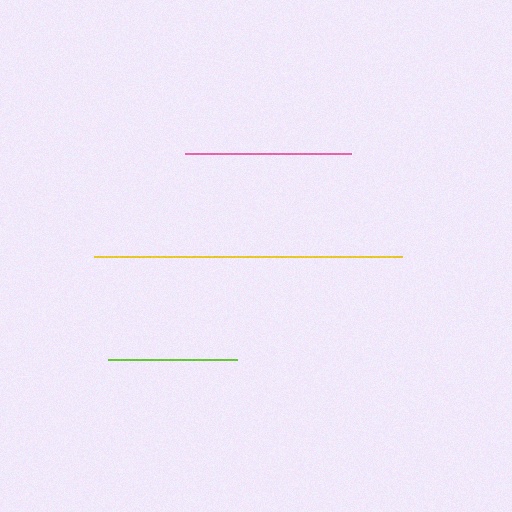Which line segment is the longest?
The yellow line is the longest at approximately 308 pixels.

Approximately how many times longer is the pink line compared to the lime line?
The pink line is approximately 1.3 times the length of the lime line.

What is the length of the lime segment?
The lime segment is approximately 128 pixels long.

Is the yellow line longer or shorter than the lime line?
The yellow line is longer than the lime line.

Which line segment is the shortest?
The lime line is the shortest at approximately 128 pixels.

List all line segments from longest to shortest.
From longest to shortest: yellow, pink, lime.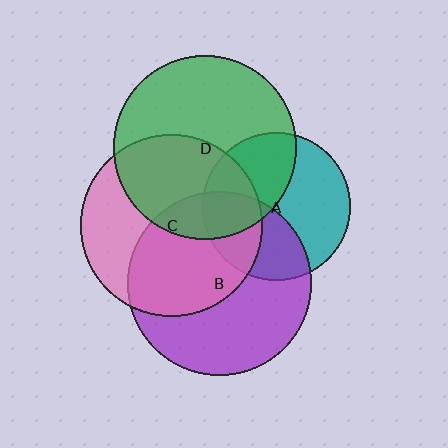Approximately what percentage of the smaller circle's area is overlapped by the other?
Approximately 15%.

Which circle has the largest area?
Circle B (purple).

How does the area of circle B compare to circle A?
Approximately 1.6 times.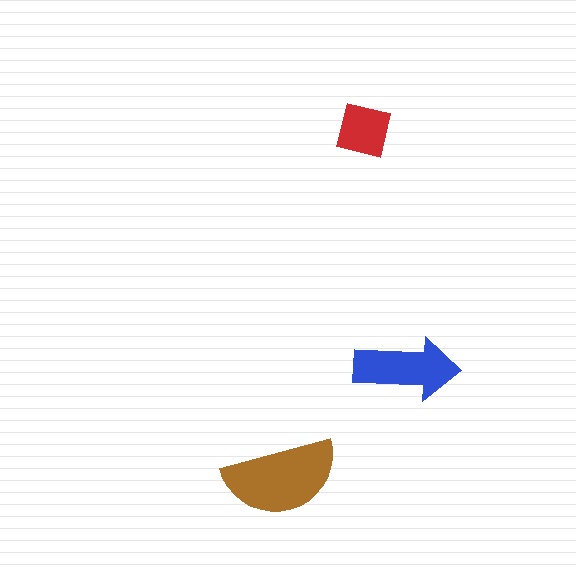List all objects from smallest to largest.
The red square, the blue arrow, the brown semicircle.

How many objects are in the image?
There are 3 objects in the image.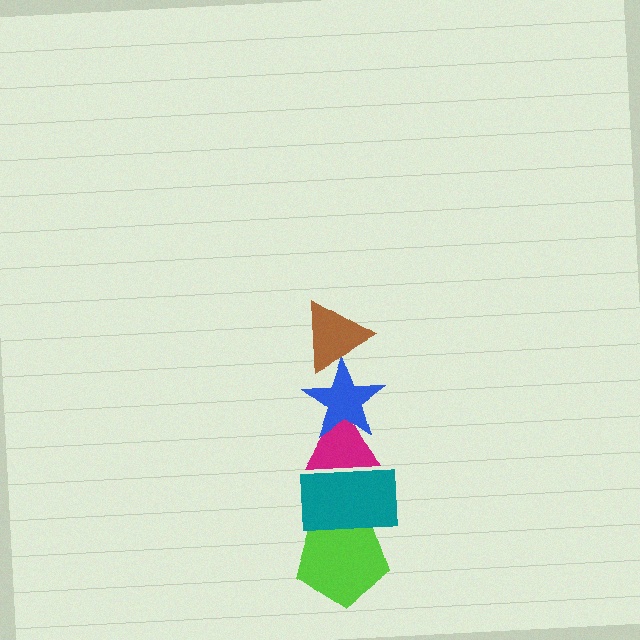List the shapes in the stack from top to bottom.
From top to bottom: the brown triangle, the blue star, the magenta triangle, the teal rectangle, the lime pentagon.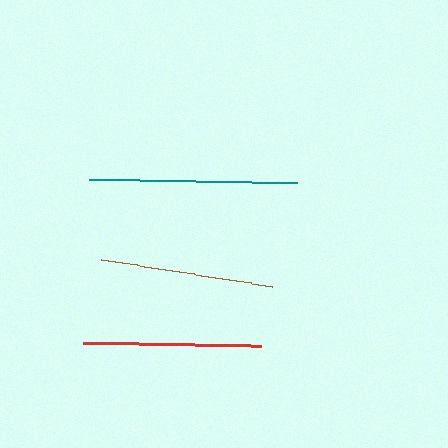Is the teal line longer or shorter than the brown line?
The teal line is longer than the brown line.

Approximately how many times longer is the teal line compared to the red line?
The teal line is approximately 1.2 times the length of the red line.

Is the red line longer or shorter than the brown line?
The red line is longer than the brown line.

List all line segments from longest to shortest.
From longest to shortest: teal, red, brown.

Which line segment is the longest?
The teal line is the longest at approximately 208 pixels.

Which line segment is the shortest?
The brown line is the shortest at approximately 173 pixels.